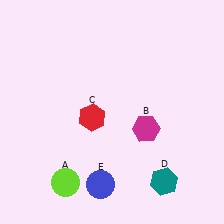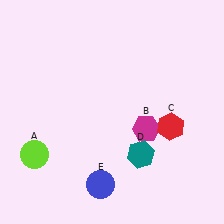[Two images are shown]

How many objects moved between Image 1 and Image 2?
3 objects moved between the two images.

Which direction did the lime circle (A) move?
The lime circle (A) moved left.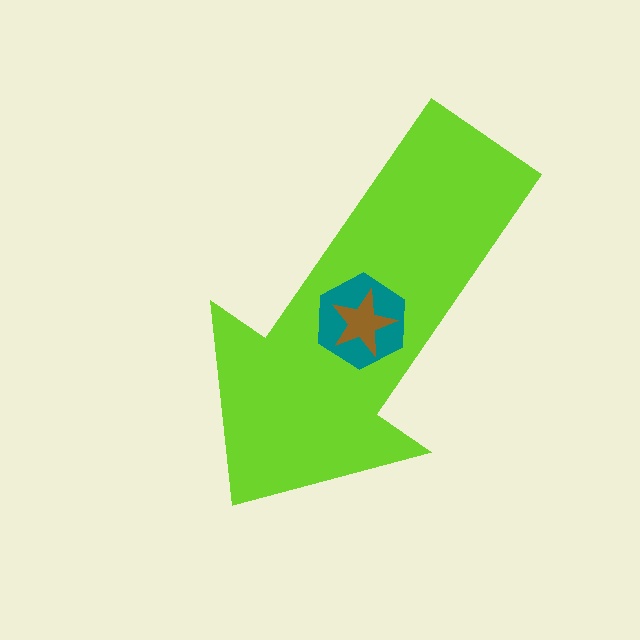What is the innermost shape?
The brown star.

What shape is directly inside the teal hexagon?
The brown star.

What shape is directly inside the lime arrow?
The teal hexagon.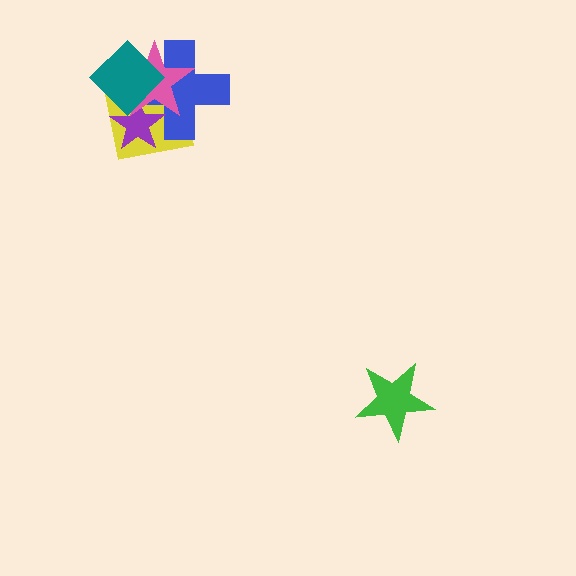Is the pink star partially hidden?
Yes, it is partially covered by another shape.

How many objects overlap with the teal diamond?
4 objects overlap with the teal diamond.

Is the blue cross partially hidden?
Yes, it is partially covered by another shape.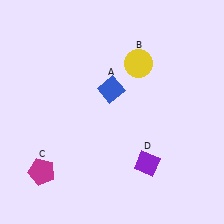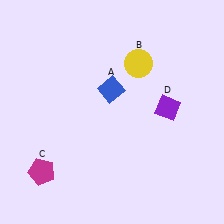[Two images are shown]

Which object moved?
The purple diamond (D) moved up.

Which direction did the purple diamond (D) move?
The purple diamond (D) moved up.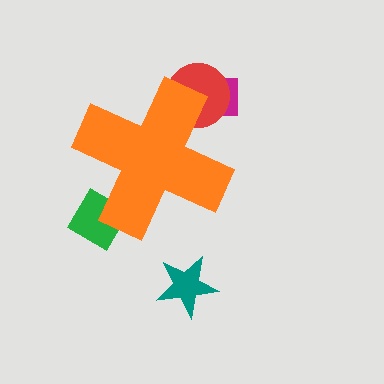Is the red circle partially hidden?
Yes, the red circle is partially hidden behind the orange cross.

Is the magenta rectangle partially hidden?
Yes, the magenta rectangle is partially hidden behind the orange cross.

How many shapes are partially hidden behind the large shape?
3 shapes are partially hidden.